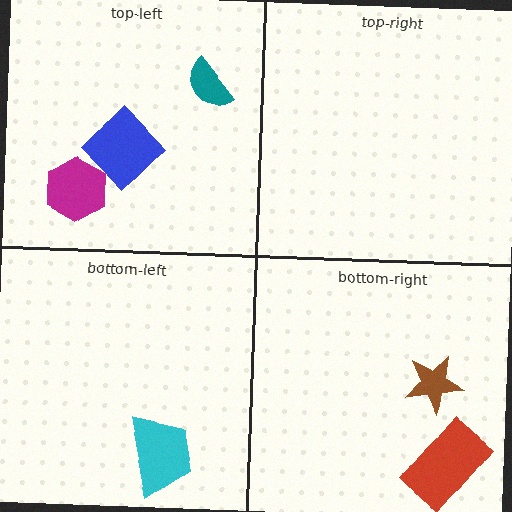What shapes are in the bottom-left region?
The cyan trapezoid.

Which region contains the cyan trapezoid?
The bottom-left region.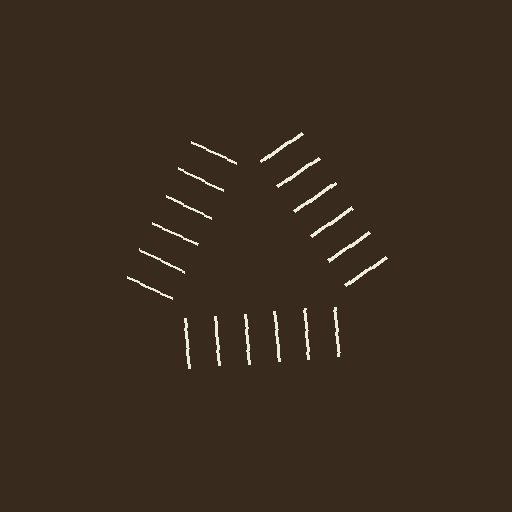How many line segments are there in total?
18 — 6 along each of the 3 edges.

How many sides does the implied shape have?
3 sides — the line-ends trace a triangle.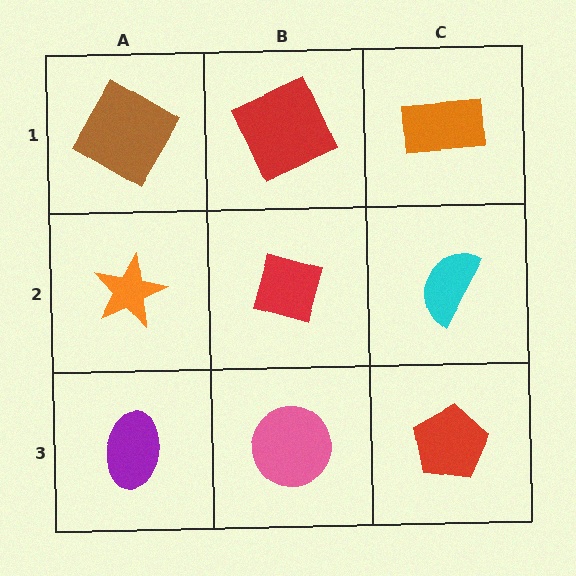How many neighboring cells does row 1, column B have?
3.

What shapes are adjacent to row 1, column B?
A red square (row 2, column B), a brown diamond (row 1, column A), an orange rectangle (row 1, column C).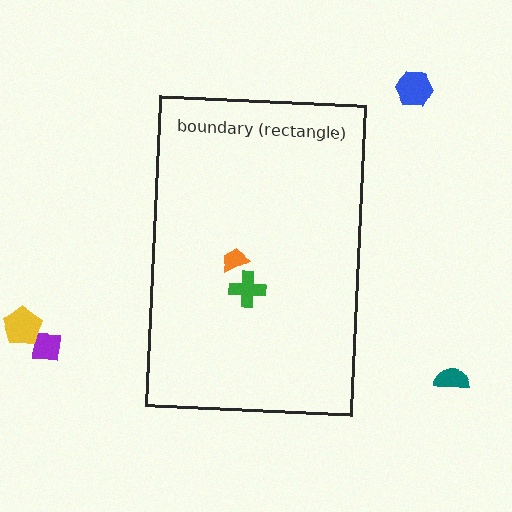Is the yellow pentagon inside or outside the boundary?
Outside.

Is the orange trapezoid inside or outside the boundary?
Inside.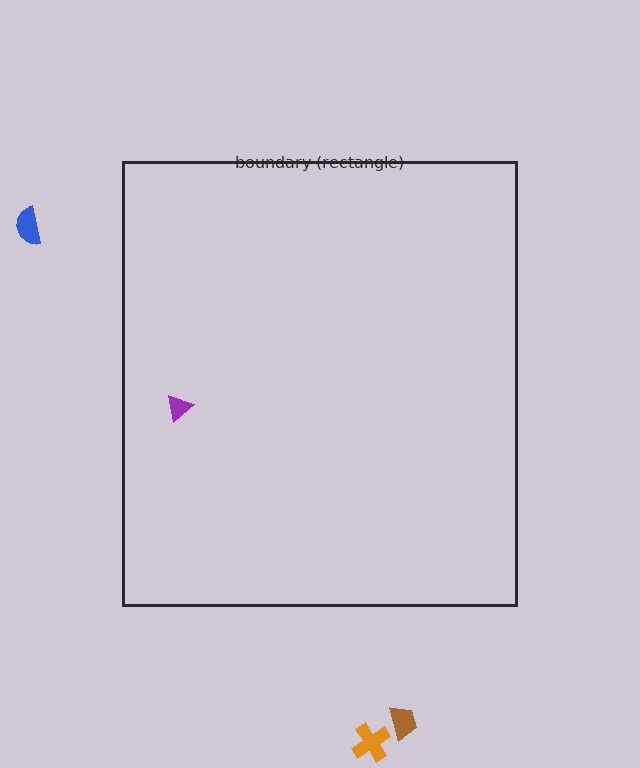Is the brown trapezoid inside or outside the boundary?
Outside.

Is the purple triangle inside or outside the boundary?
Inside.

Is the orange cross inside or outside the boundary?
Outside.